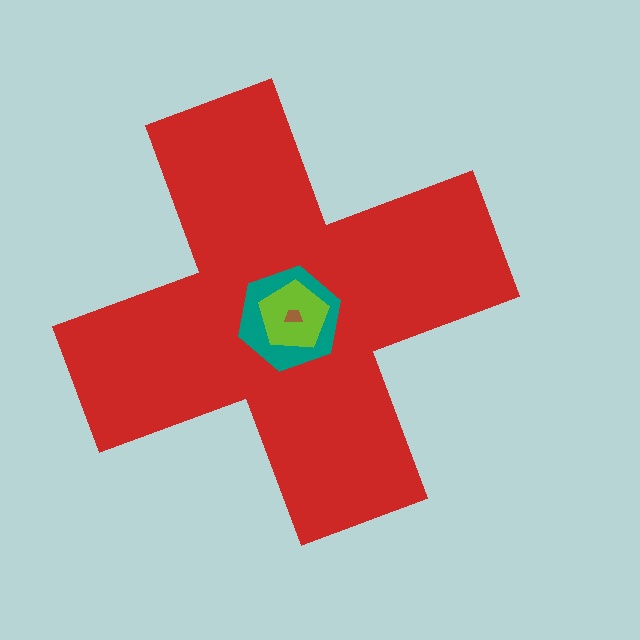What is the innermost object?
The brown trapezoid.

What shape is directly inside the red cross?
The teal hexagon.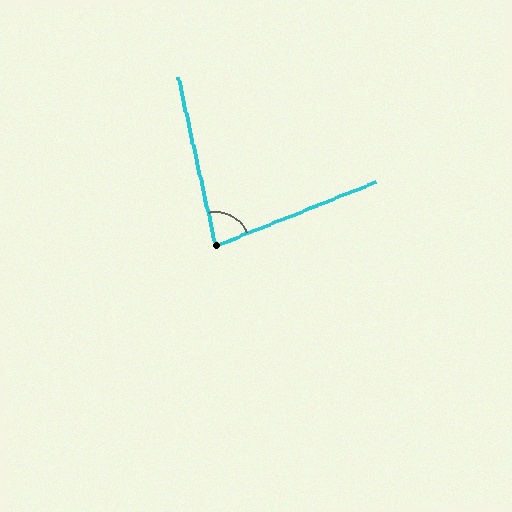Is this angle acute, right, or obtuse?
It is acute.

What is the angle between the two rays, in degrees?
Approximately 81 degrees.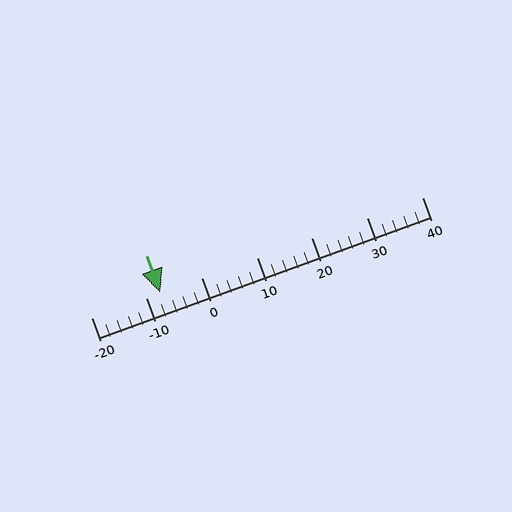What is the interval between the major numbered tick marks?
The major tick marks are spaced 10 units apart.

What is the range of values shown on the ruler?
The ruler shows values from -20 to 40.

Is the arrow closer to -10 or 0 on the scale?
The arrow is closer to -10.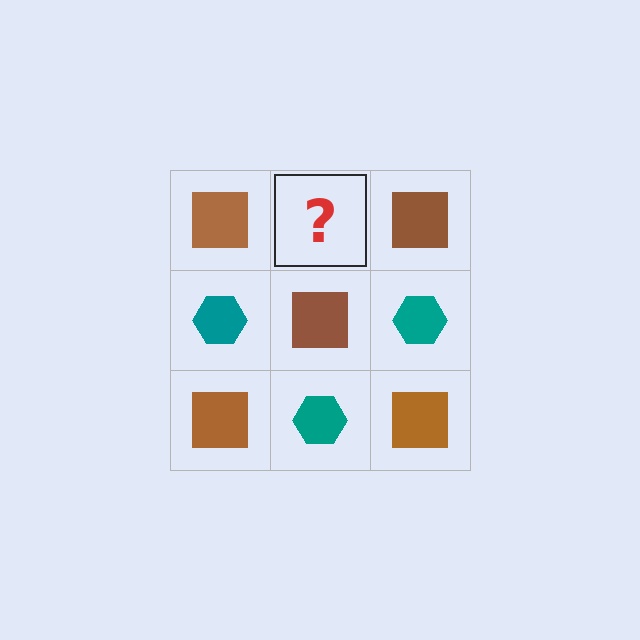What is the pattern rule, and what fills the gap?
The rule is that it alternates brown square and teal hexagon in a checkerboard pattern. The gap should be filled with a teal hexagon.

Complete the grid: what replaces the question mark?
The question mark should be replaced with a teal hexagon.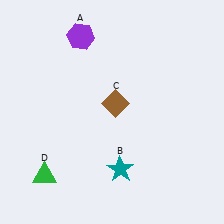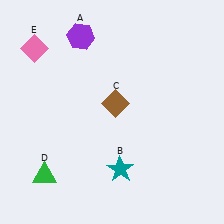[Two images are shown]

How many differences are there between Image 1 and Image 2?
There is 1 difference between the two images.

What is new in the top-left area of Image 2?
A pink diamond (E) was added in the top-left area of Image 2.